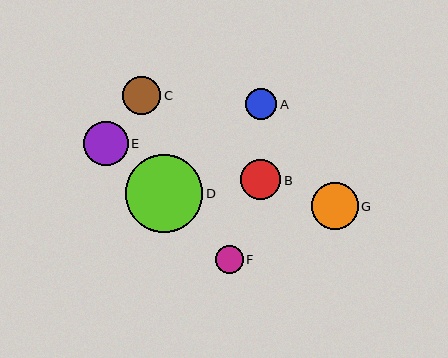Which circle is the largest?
Circle D is the largest with a size of approximately 77 pixels.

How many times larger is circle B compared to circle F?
Circle B is approximately 1.4 times the size of circle F.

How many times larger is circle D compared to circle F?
Circle D is approximately 2.8 times the size of circle F.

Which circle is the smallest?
Circle F is the smallest with a size of approximately 28 pixels.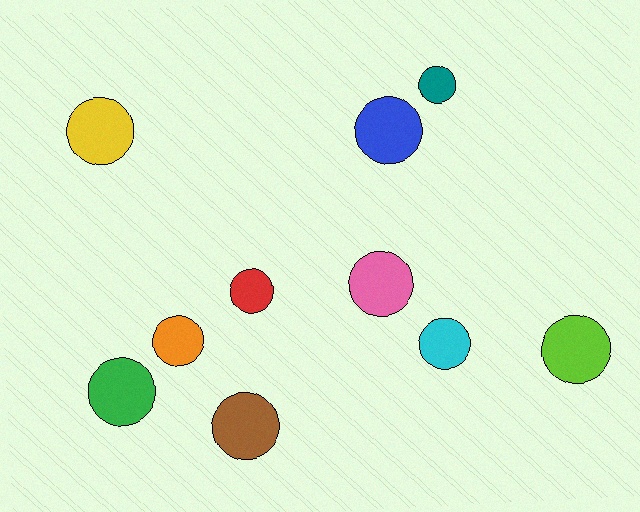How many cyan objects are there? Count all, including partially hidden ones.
There is 1 cyan object.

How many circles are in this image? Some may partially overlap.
There are 10 circles.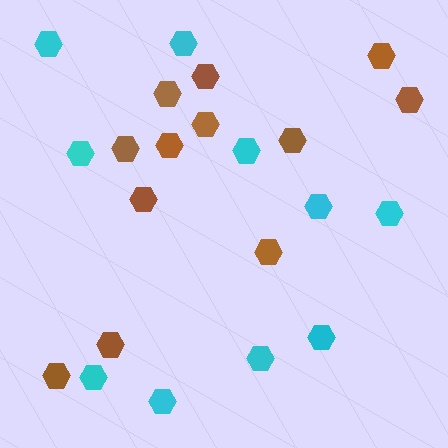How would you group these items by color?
There are 2 groups: one group of brown hexagons (12) and one group of cyan hexagons (10).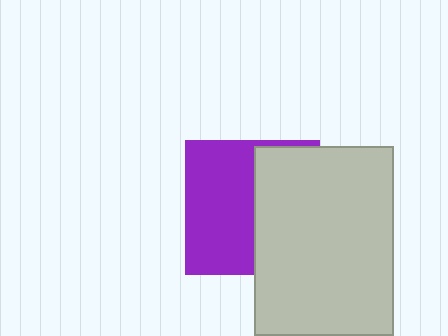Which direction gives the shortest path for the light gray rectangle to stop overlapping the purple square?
Moving right gives the shortest separation.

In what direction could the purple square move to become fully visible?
The purple square could move left. That would shift it out from behind the light gray rectangle entirely.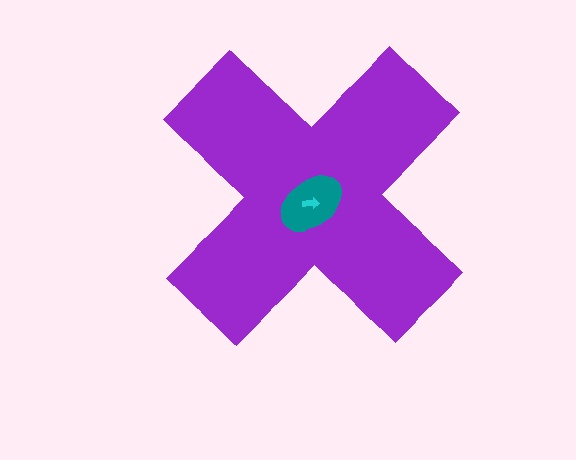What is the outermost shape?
The purple cross.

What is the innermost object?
The cyan arrow.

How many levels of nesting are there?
3.